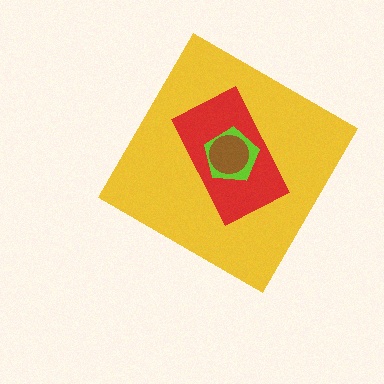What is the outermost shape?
The yellow diamond.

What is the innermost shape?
The brown circle.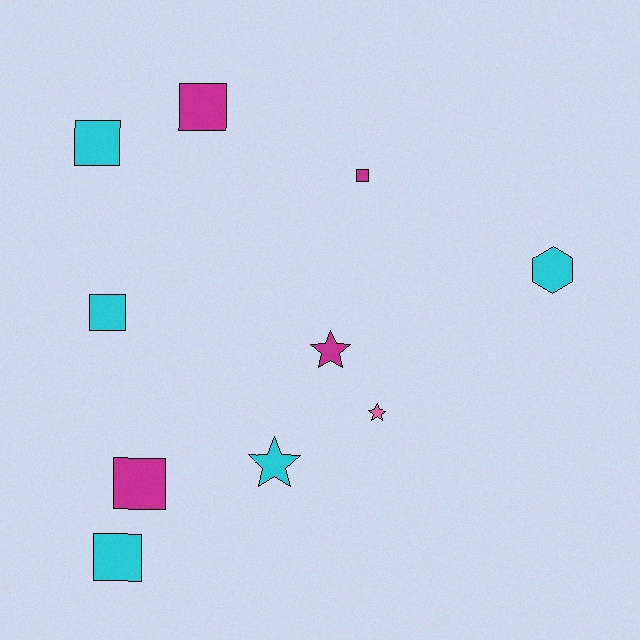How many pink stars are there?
There is 1 pink star.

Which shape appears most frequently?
Square, with 6 objects.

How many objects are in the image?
There are 10 objects.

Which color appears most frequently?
Cyan, with 5 objects.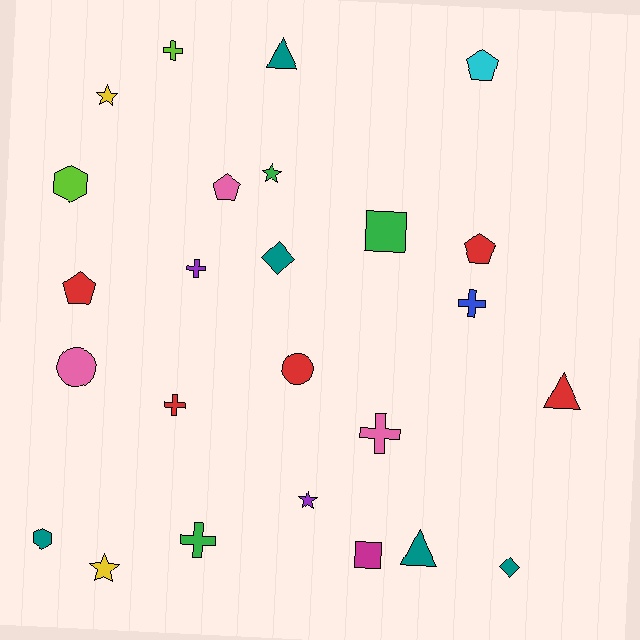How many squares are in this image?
There are 2 squares.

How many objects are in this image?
There are 25 objects.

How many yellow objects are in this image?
There are 2 yellow objects.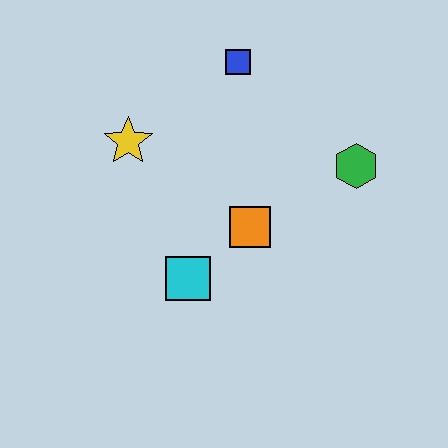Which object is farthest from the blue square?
The cyan square is farthest from the blue square.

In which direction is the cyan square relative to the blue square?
The cyan square is below the blue square.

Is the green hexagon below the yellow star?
Yes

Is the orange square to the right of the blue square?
Yes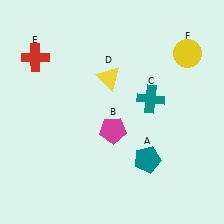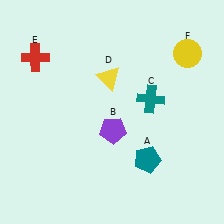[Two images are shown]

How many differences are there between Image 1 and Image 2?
There is 1 difference between the two images.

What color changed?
The pentagon (B) changed from magenta in Image 1 to purple in Image 2.